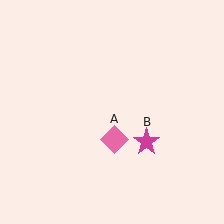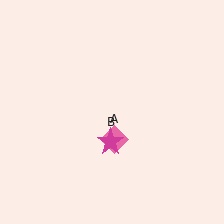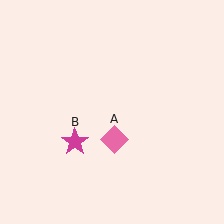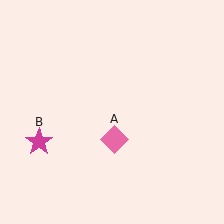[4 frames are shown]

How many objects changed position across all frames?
1 object changed position: magenta star (object B).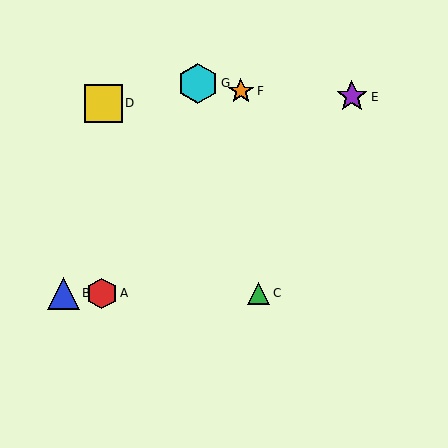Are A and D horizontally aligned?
No, A is at y≈293 and D is at y≈104.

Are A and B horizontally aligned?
Yes, both are at y≈293.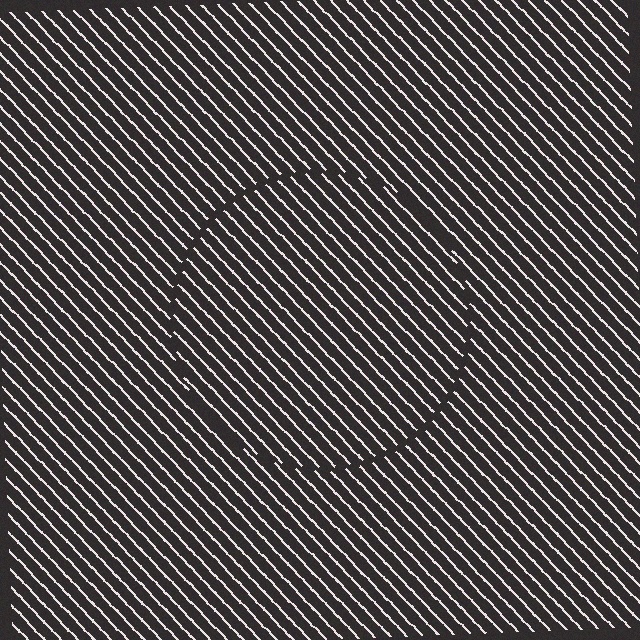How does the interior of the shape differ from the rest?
The interior of the shape contains the same grating, shifted by half a period — the contour is defined by the phase discontinuity where line-ends from the inner and outer gratings abut.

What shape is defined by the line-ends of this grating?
An illusory circle. The interior of the shape contains the same grating, shifted by half a period — the contour is defined by the phase discontinuity where line-ends from the inner and outer gratings abut.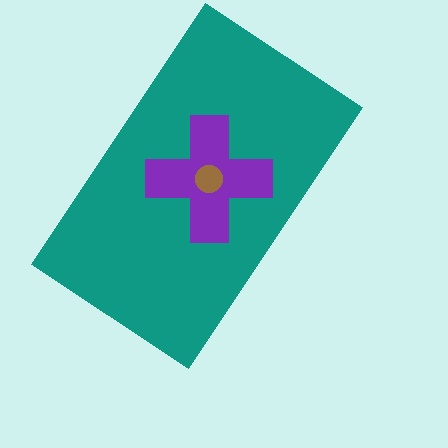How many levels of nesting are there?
3.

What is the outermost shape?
The teal rectangle.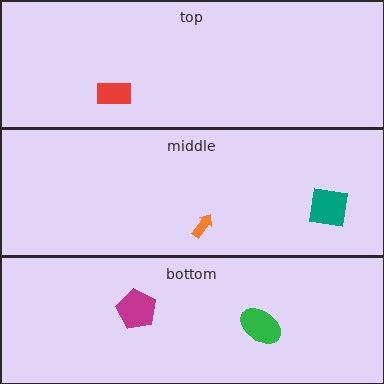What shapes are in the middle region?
The orange arrow, the teal square.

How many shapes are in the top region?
1.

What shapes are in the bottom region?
The green ellipse, the magenta pentagon.